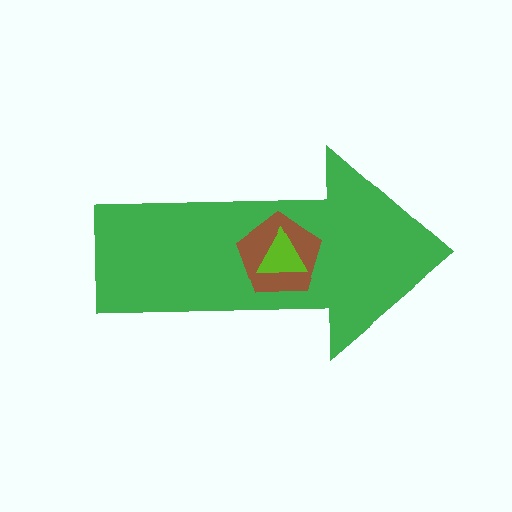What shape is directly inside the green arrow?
The brown pentagon.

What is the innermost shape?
The lime triangle.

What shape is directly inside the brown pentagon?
The lime triangle.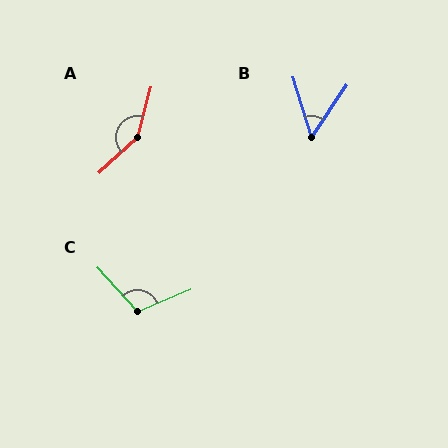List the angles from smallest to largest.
B (51°), C (110°), A (148°).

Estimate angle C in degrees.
Approximately 110 degrees.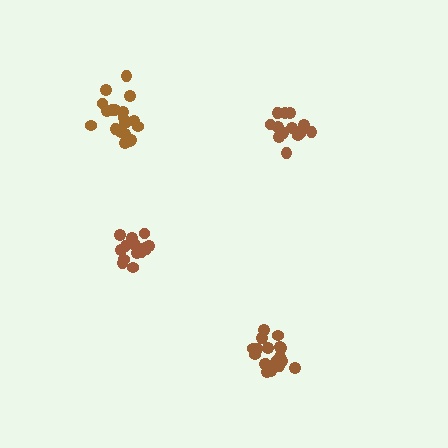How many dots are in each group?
Group 1: 15 dots, Group 2: 14 dots, Group 3: 20 dots, Group 4: 19 dots (68 total).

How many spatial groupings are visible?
There are 4 spatial groupings.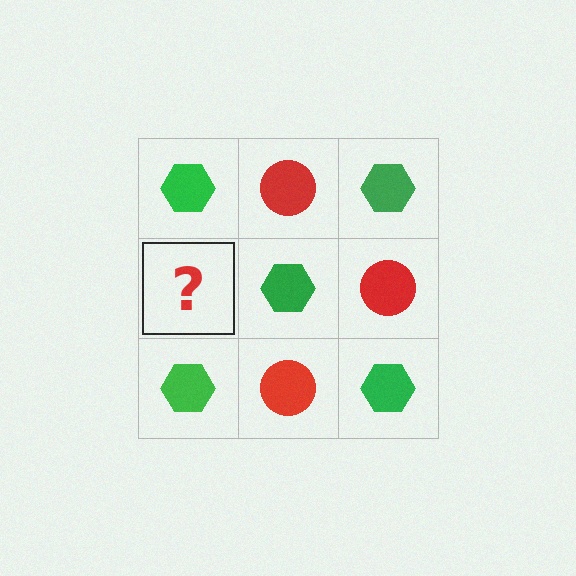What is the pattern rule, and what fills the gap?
The rule is that it alternates green hexagon and red circle in a checkerboard pattern. The gap should be filled with a red circle.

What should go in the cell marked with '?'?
The missing cell should contain a red circle.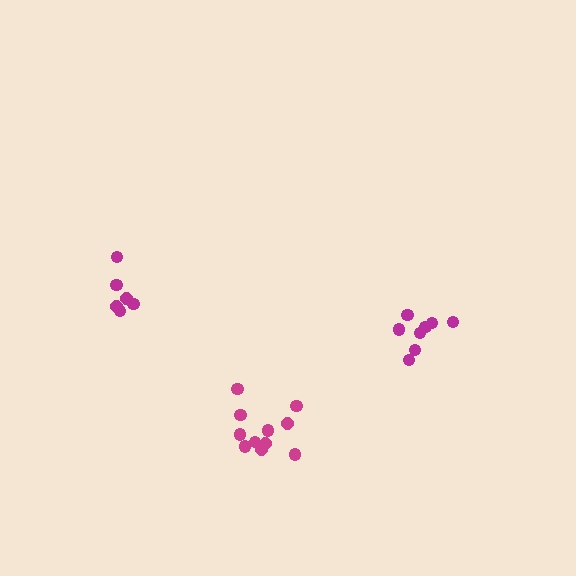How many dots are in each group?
Group 1: 6 dots, Group 2: 8 dots, Group 3: 11 dots (25 total).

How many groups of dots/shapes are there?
There are 3 groups.